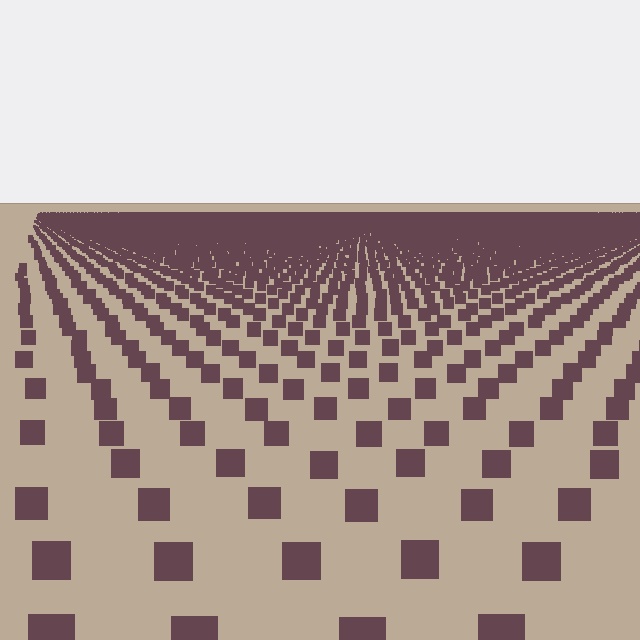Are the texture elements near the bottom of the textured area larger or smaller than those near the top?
Larger. Near the bottom, elements are closer to the viewer and appear at a bigger on-screen size.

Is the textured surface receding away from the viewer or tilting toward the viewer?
The surface is receding away from the viewer. Texture elements get smaller and denser toward the top.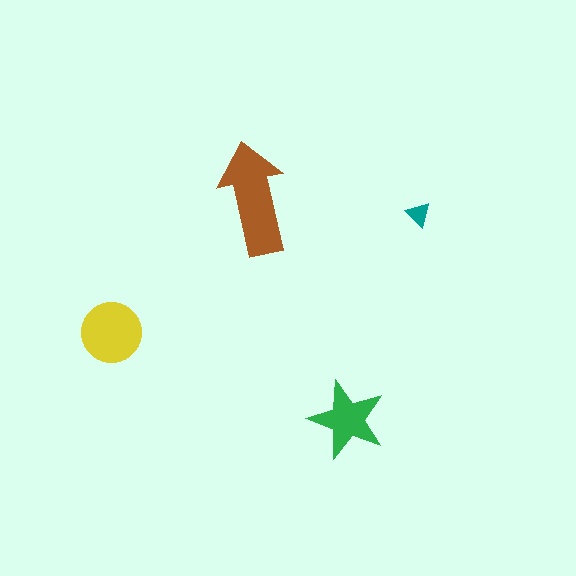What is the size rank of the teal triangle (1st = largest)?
4th.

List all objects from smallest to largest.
The teal triangle, the green star, the yellow circle, the brown arrow.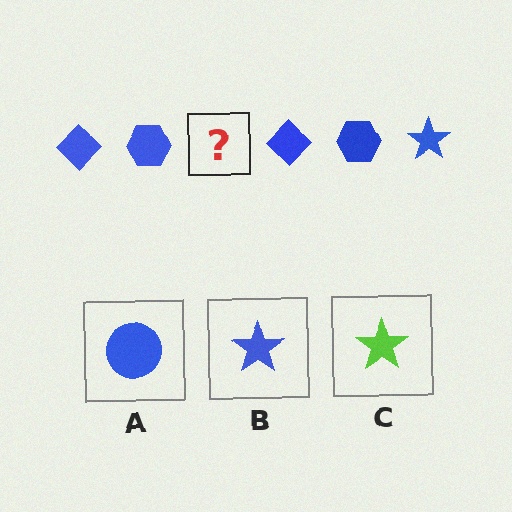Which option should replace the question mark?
Option B.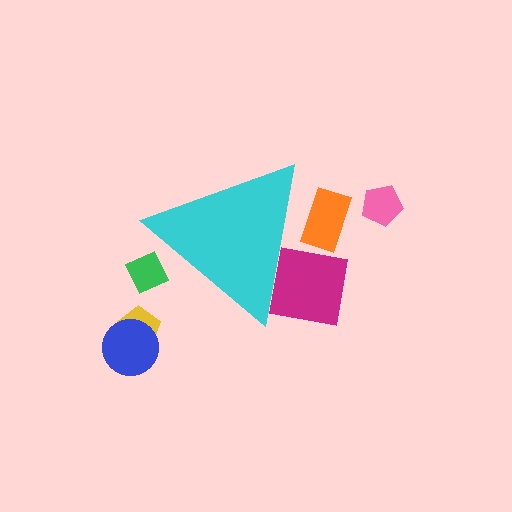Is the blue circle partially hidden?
No, the blue circle is fully visible.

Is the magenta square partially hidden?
Yes, the magenta square is partially hidden behind the cyan triangle.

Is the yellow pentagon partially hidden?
No, the yellow pentagon is fully visible.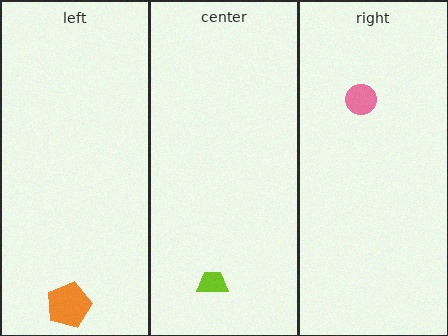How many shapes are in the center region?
1.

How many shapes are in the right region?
1.